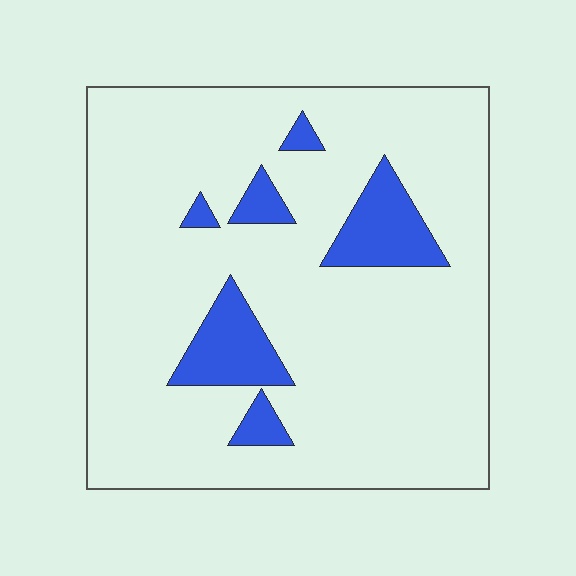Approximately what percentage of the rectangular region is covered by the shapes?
Approximately 15%.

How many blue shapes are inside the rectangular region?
6.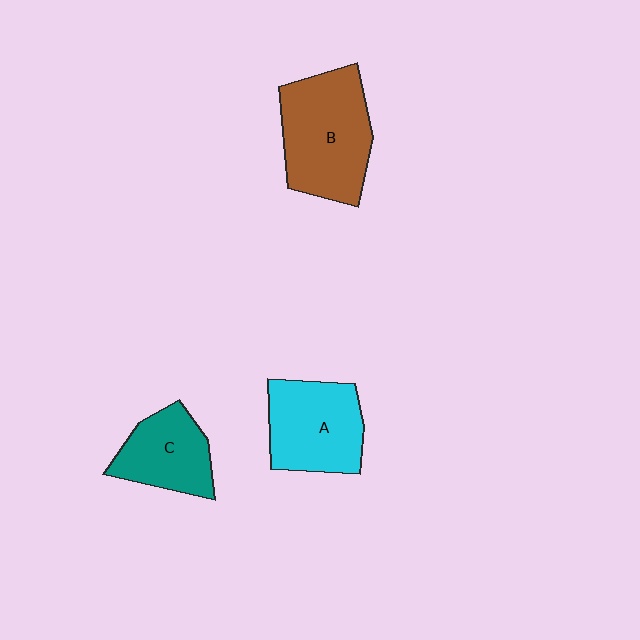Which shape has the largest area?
Shape B (brown).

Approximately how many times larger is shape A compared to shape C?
Approximately 1.3 times.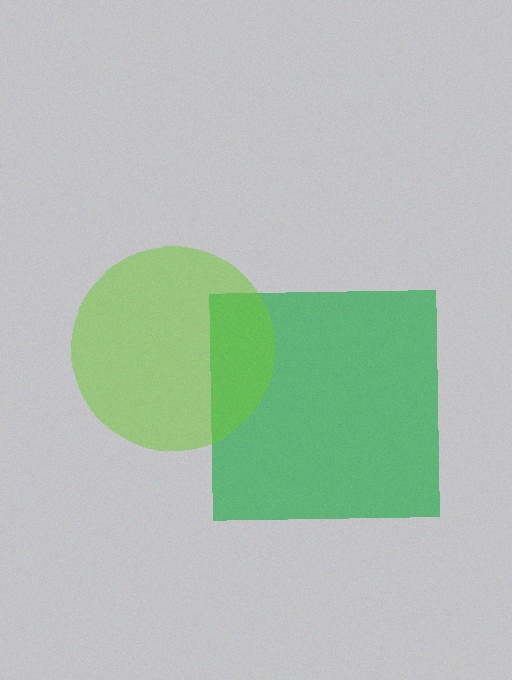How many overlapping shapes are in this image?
There are 2 overlapping shapes in the image.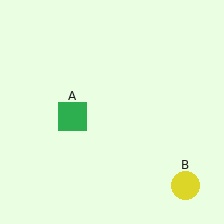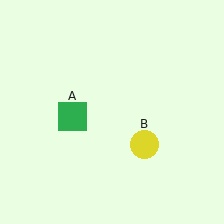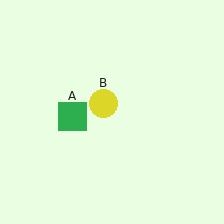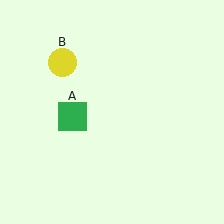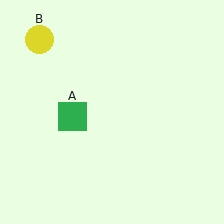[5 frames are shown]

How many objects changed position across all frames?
1 object changed position: yellow circle (object B).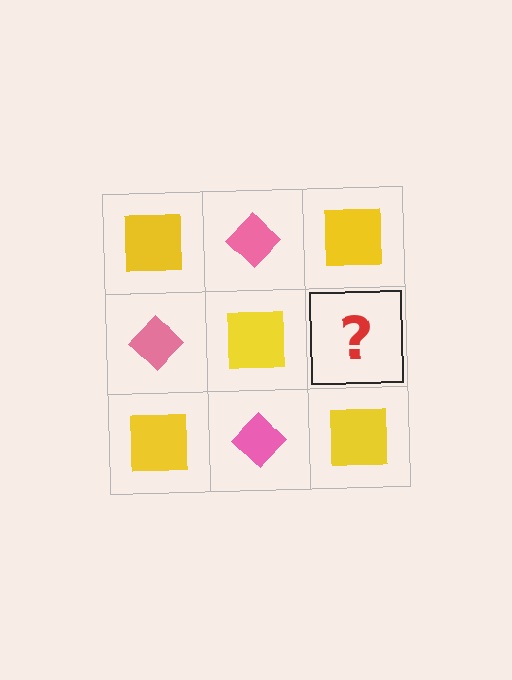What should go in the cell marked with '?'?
The missing cell should contain a pink diamond.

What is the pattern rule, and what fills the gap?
The rule is that it alternates yellow square and pink diamond in a checkerboard pattern. The gap should be filled with a pink diamond.